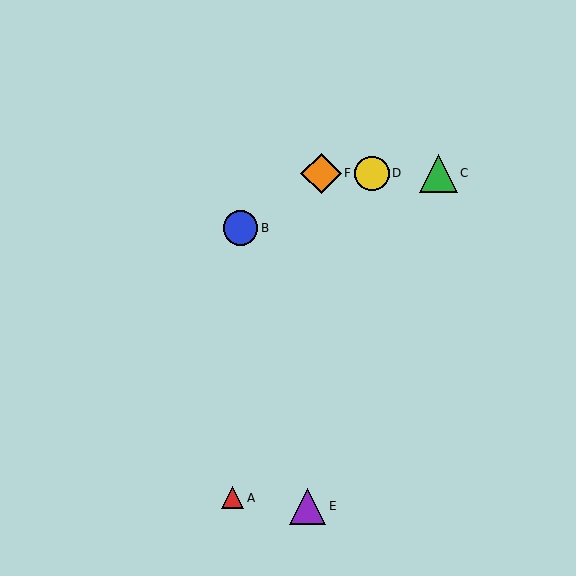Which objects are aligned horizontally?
Objects C, D, F are aligned horizontally.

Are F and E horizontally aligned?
No, F is at y≈173 and E is at y≈506.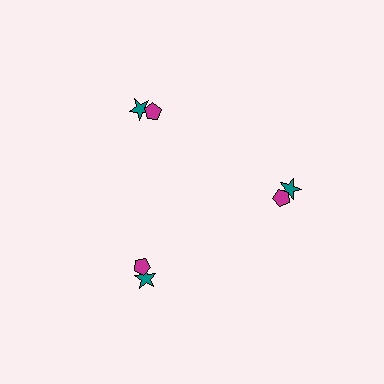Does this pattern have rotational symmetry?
Yes, this pattern has 3-fold rotational symmetry. It looks the same after rotating 120 degrees around the center.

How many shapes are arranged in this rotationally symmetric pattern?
There are 6 shapes, arranged in 3 groups of 2.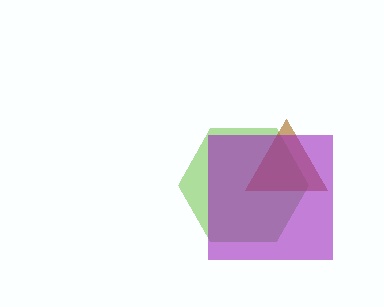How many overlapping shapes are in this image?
There are 3 overlapping shapes in the image.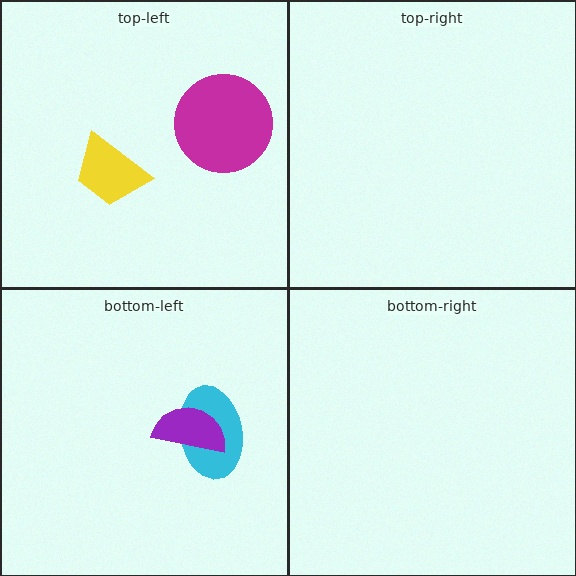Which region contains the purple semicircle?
The bottom-left region.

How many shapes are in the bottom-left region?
2.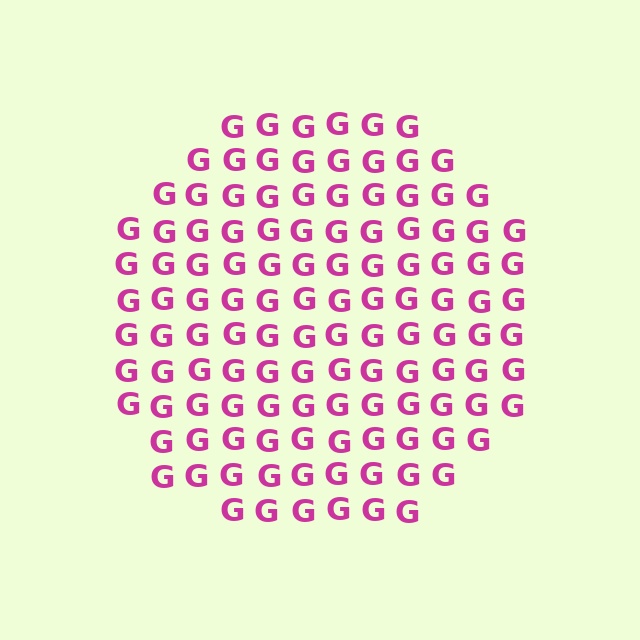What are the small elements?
The small elements are letter G's.